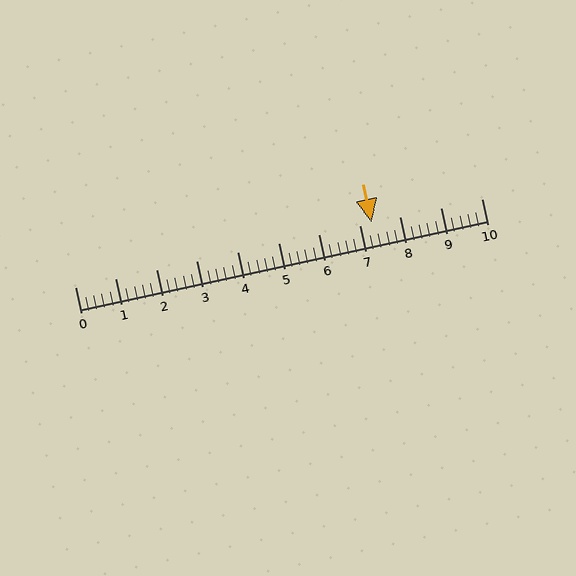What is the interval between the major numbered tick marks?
The major tick marks are spaced 1 units apart.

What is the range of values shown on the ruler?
The ruler shows values from 0 to 10.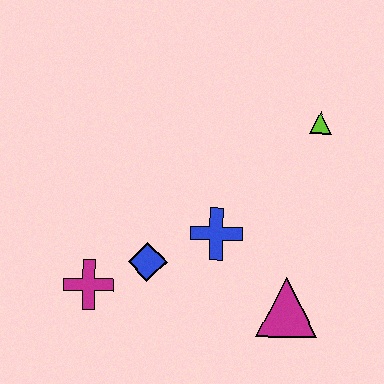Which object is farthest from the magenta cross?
The lime triangle is farthest from the magenta cross.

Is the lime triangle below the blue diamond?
No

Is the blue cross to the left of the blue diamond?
No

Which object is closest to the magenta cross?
The blue diamond is closest to the magenta cross.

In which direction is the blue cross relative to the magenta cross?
The blue cross is to the right of the magenta cross.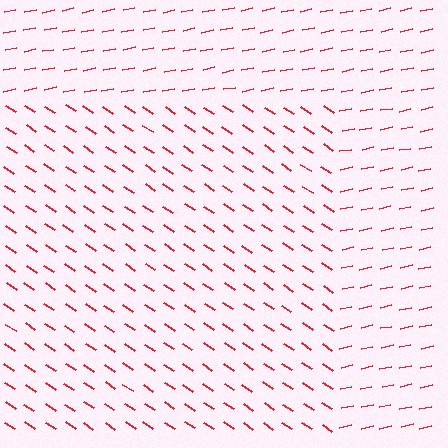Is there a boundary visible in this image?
Yes, there is a texture boundary formed by a change in line orientation.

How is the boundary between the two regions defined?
The boundary is defined purely by a change in line orientation (approximately 45 degrees difference). All lines are the same color and thickness.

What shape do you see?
I see a rectangle.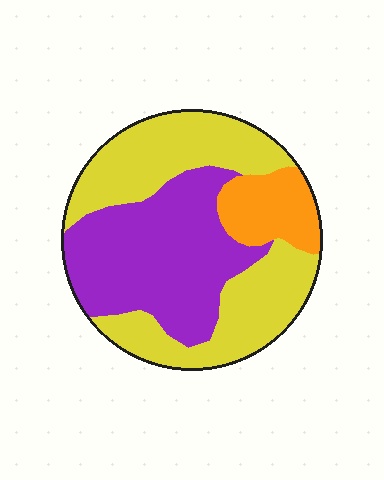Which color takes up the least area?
Orange, at roughly 15%.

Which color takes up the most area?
Yellow, at roughly 45%.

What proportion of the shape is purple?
Purple covers around 40% of the shape.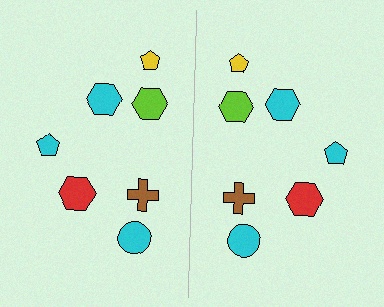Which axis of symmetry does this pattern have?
The pattern has a vertical axis of symmetry running through the center of the image.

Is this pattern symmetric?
Yes, this pattern has bilateral (reflection) symmetry.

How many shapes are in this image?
There are 14 shapes in this image.